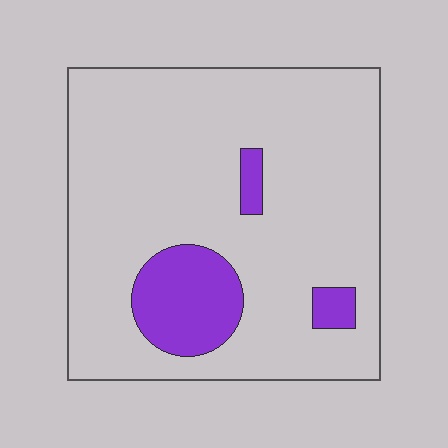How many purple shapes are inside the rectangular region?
3.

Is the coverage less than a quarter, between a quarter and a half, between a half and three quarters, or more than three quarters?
Less than a quarter.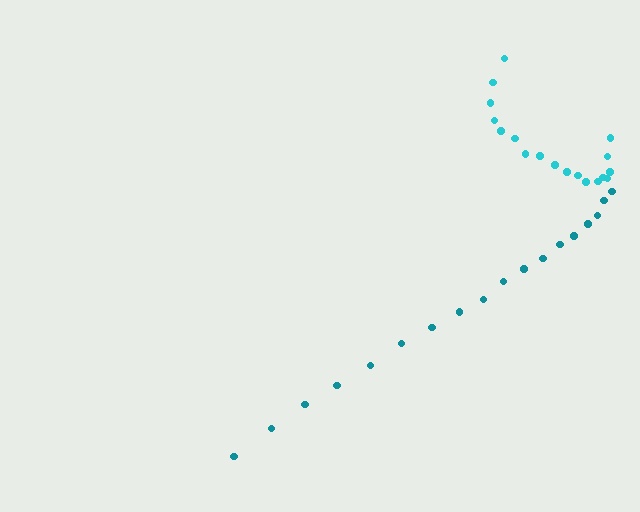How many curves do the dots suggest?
There are 2 distinct paths.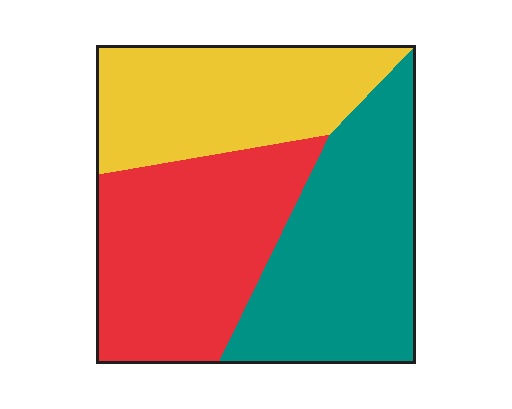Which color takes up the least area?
Yellow, at roughly 30%.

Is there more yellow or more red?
Red.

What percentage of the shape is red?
Red takes up about one third (1/3) of the shape.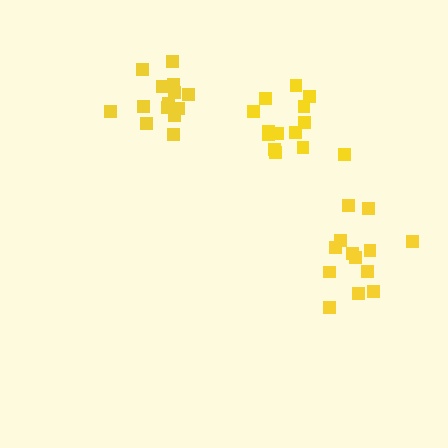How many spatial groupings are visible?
There are 3 spatial groupings.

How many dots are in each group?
Group 1: 13 dots, Group 2: 14 dots, Group 3: 15 dots (42 total).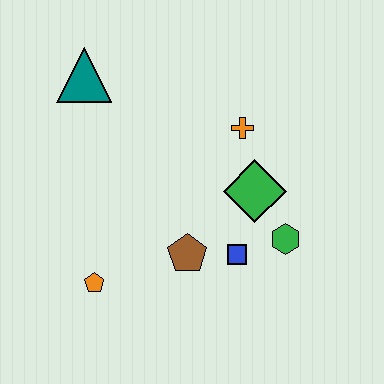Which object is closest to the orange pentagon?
The brown pentagon is closest to the orange pentagon.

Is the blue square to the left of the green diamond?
Yes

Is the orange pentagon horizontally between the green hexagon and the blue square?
No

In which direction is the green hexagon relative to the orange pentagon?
The green hexagon is to the right of the orange pentagon.